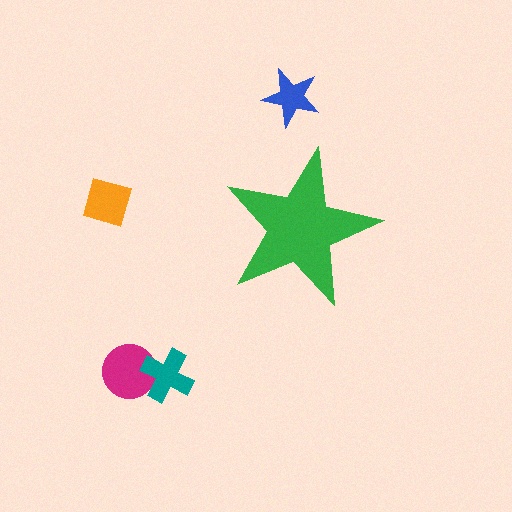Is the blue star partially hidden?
No, the blue star is fully visible.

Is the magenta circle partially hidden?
No, the magenta circle is fully visible.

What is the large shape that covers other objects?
A green star.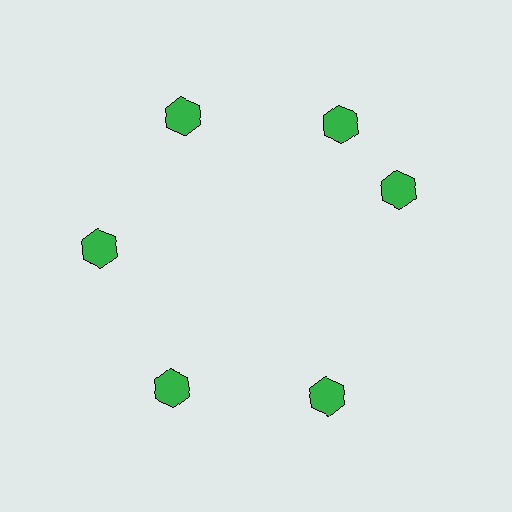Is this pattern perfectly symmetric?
No. The 6 green hexagons are arranged in a ring, but one element near the 3 o'clock position is rotated out of alignment along the ring, breaking the 6-fold rotational symmetry.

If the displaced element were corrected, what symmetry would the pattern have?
It would have 6-fold rotational symmetry — the pattern would map onto itself every 60 degrees.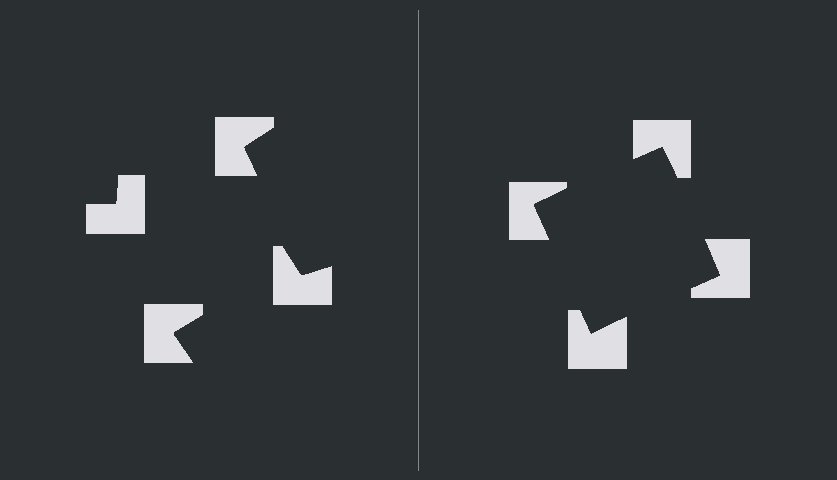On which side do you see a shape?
An illusory square appears on the right side. On the left side the wedge cuts are rotated, so no coherent shape forms.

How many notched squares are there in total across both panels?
8 — 4 on each side.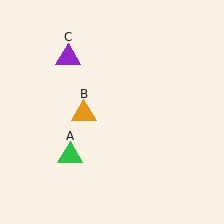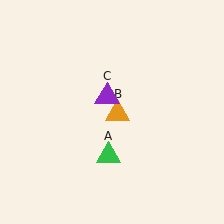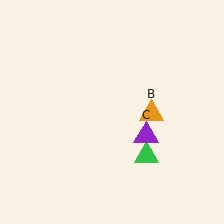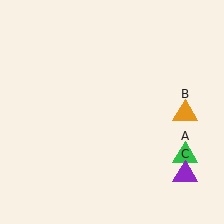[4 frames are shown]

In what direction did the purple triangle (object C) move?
The purple triangle (object C) moved down and to the right.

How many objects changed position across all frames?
3 objects changed position: green triangle (object A), orange triangle (object B), purple triangle (object C).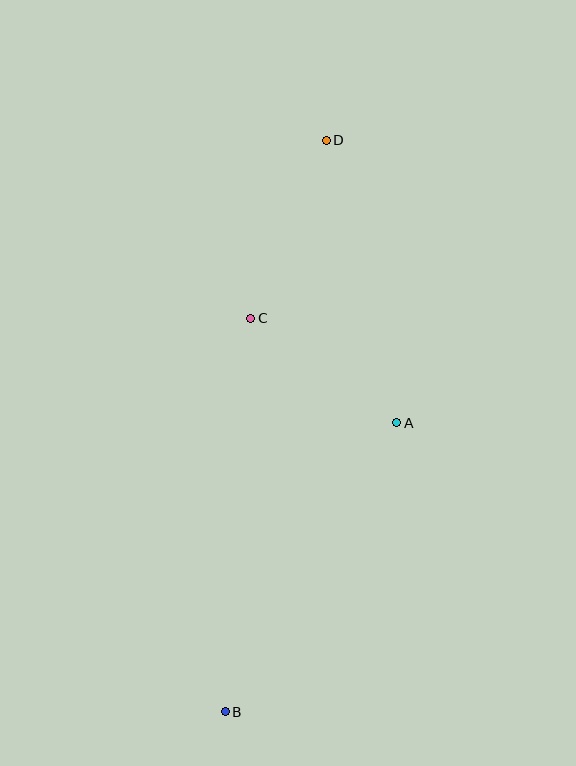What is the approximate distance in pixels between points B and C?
The distance between B and C is approximately 394 pixels.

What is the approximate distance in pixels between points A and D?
The distance between A and D is approximately 291 pixels.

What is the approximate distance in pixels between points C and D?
The distance between C and D is approximately 193 pixels.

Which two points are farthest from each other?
Points B and D are farthest from each other.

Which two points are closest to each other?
Points A and C are closest to each other.